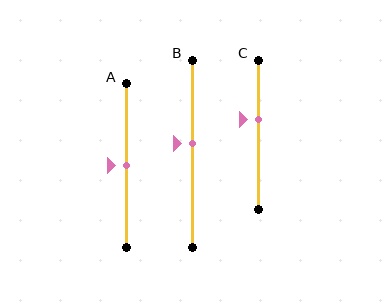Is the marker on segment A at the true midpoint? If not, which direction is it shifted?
Yes, the marker on segment A is at the true midpoint.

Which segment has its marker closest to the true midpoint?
Segment A has its marker closest to the true midpoint.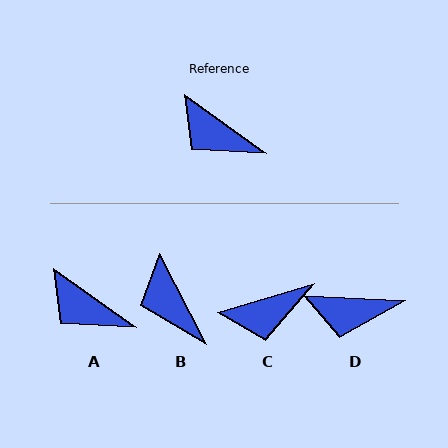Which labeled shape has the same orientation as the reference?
A.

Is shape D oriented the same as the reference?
No, it is off by about 33 degrees.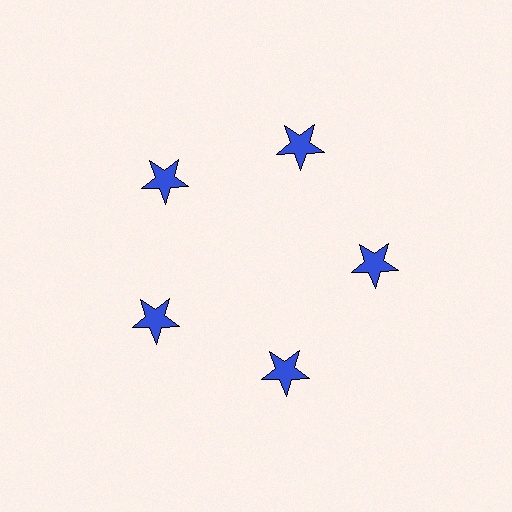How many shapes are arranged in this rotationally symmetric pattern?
There are 5 shapes, arranged in 5 groups of 1.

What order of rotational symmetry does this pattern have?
This pattern has 5-fold rotational symmetry.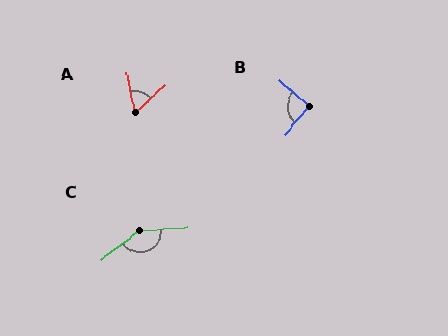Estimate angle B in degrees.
Approximately 91 degrees.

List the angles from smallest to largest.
A (59°), B (91°), C (145°).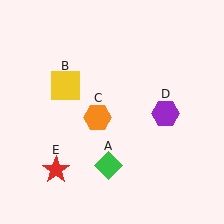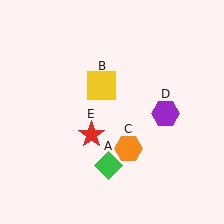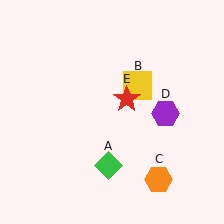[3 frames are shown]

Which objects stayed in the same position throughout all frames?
Green diamond (object A) and purple hexagon (object D) remained stationary.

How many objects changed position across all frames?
3 objects changed position: yellow square (object B), orange hexagon (object C), red star (object E).